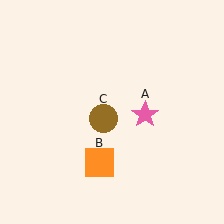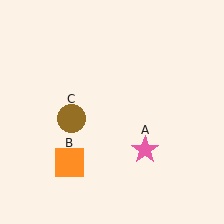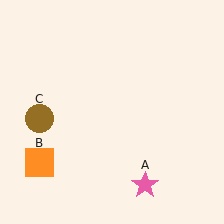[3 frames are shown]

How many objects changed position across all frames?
3 objects changed position: pink star (object A), orange square (object B), brown circle (object C).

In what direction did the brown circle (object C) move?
The brown circle (object C) moved left.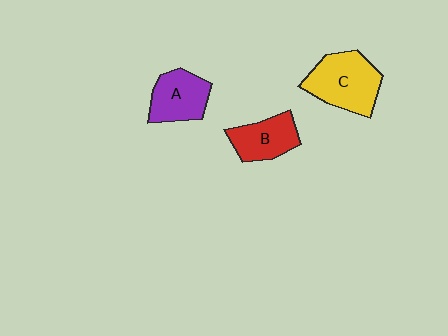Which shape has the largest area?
Shape C (yellow).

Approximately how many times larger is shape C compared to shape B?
Approximately 1.4 times.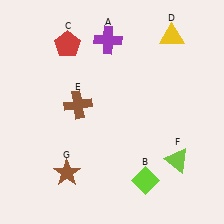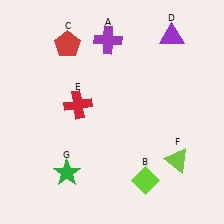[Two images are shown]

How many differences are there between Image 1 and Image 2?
There are 3 differences between the two images.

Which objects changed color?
D changed from yellow to purple. E changed from brown to red. G changed from brown to green.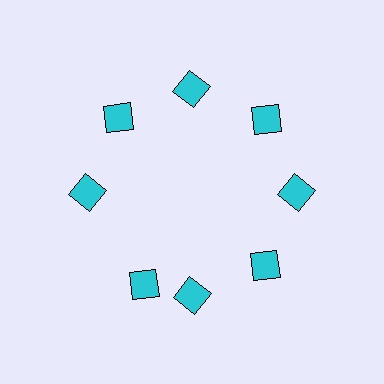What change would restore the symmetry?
The symmetry would be restored by rotating it back into even spacing with its neighbors so that all 8 diamonds sit at equal angles and equal distance from the center.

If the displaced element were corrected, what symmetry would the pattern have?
It would have 8-fold rotational symmetry — the pattern would map onto itself every 45 degrees.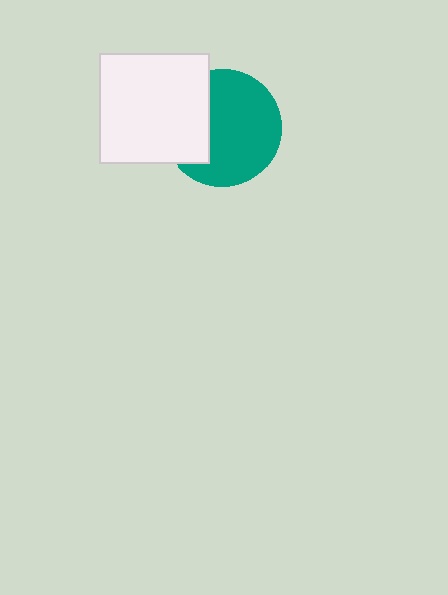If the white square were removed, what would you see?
You would see the complete teal circle.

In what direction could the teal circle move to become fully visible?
The teal circle could move right. That would shift it out from behind the white square entirely.